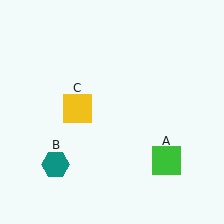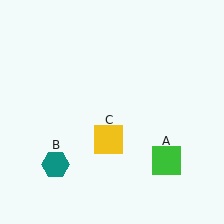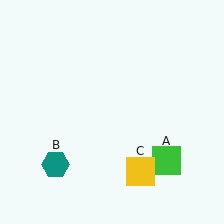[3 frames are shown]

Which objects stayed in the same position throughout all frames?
Green square (object A) and teal hexagon (object B) remained stationary.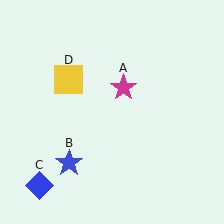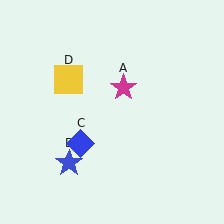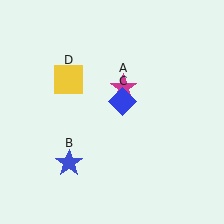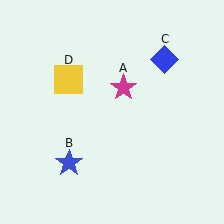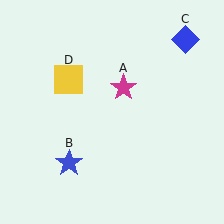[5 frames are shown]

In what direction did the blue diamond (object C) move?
The blue diamond (object C) moved up and to the right.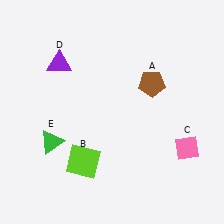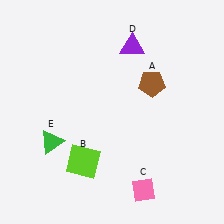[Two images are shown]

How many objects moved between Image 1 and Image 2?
2 objects moved between the two images.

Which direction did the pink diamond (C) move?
The pink diamond (C) moved left.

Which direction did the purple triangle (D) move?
The purple triangle (D) moved right.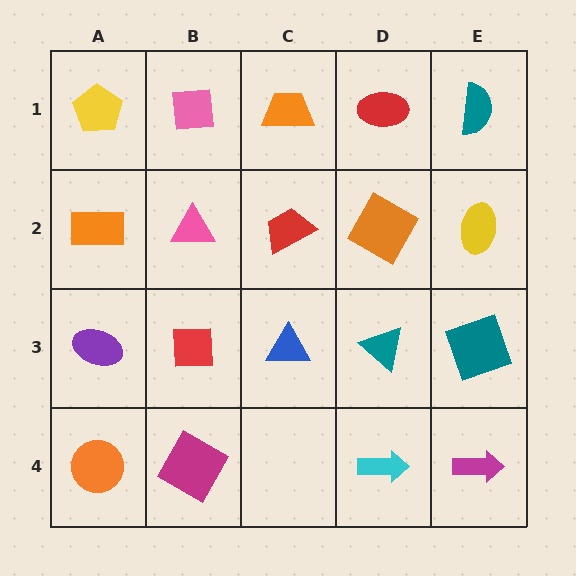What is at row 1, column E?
A teal semicircle.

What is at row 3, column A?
A purple ellipse.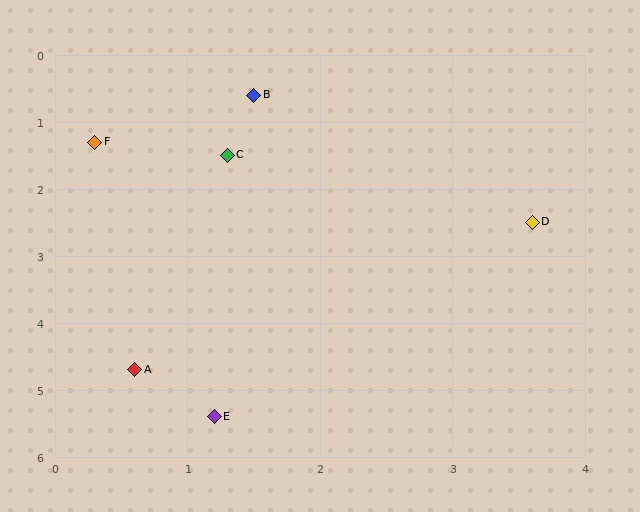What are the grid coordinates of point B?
Point B is at approximately (1.5, 0.6).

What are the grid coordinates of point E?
Point E is at approximately (1.2, 5.4).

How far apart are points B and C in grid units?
Points B and C are about 0.9 grid units apart.